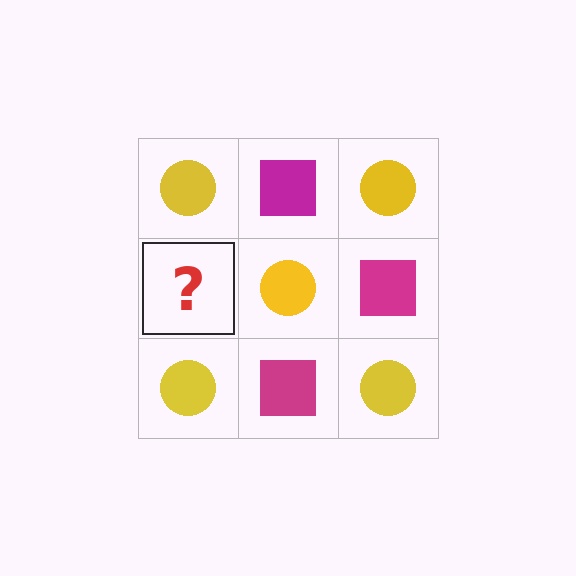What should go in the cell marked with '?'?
The missing cell should contain a magenta square.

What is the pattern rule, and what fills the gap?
The rule is that it alternates yellow circle and magenta square in a checkerboard pattern. The gap should be filled with a magenta square.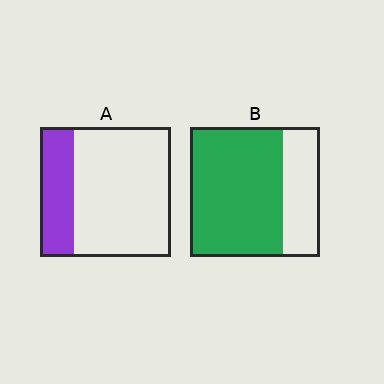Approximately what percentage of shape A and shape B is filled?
A is approximately 25% and B is approximately 70%.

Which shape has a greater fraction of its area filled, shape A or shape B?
Shape B.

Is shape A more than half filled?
No.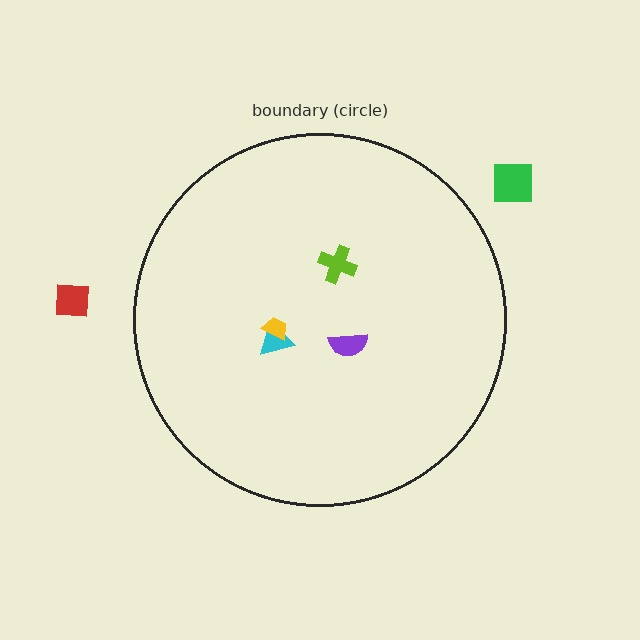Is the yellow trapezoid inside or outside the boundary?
Inside.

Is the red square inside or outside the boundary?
Outside.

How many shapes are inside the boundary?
4 inside, 2 outside.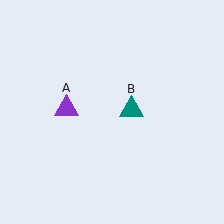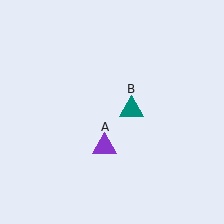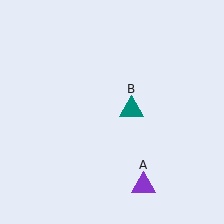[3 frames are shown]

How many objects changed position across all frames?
1 object changed position: purple triangle (object A).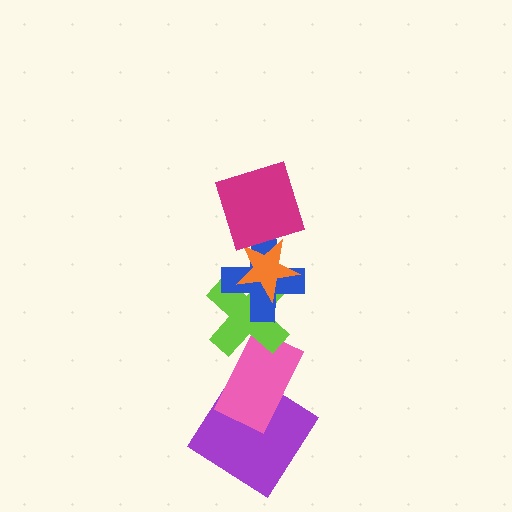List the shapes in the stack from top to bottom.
From top to bottom: the magenta square, the orange star, the blue cross, the lime cross, the pink rectangle, the purple diamond.